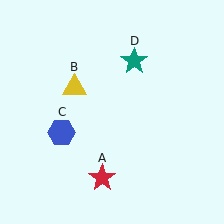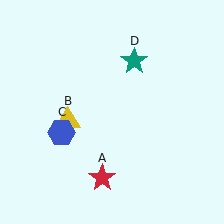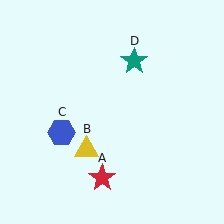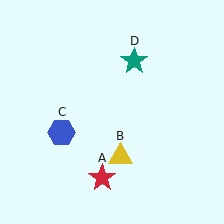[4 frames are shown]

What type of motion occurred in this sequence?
The yellow triangle (object B) rotated counterclockwise around the center of the scene.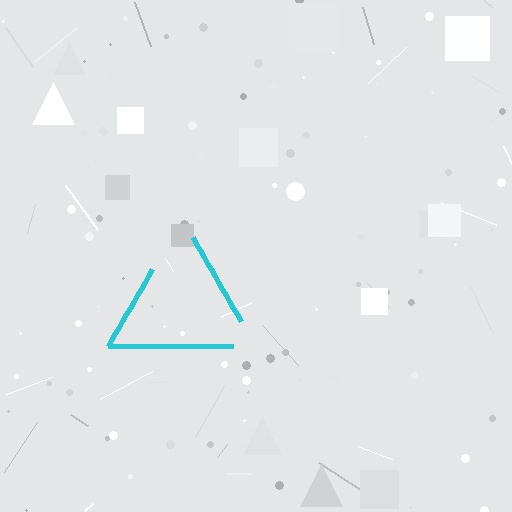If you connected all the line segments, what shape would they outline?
They would outline a triangle.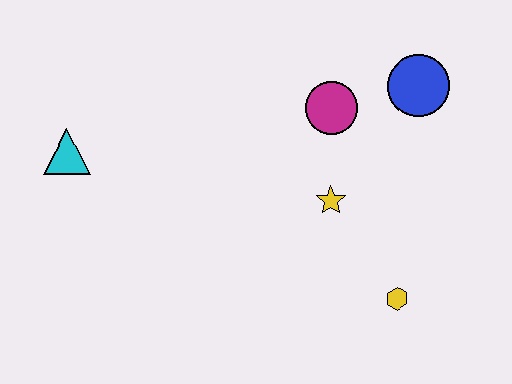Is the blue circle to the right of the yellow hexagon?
Yes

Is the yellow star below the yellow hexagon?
No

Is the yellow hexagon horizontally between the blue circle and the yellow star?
Yes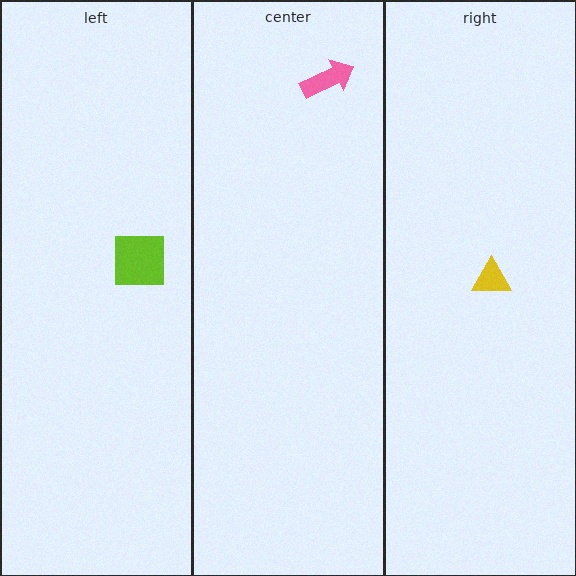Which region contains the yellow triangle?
The right region.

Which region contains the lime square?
The left region.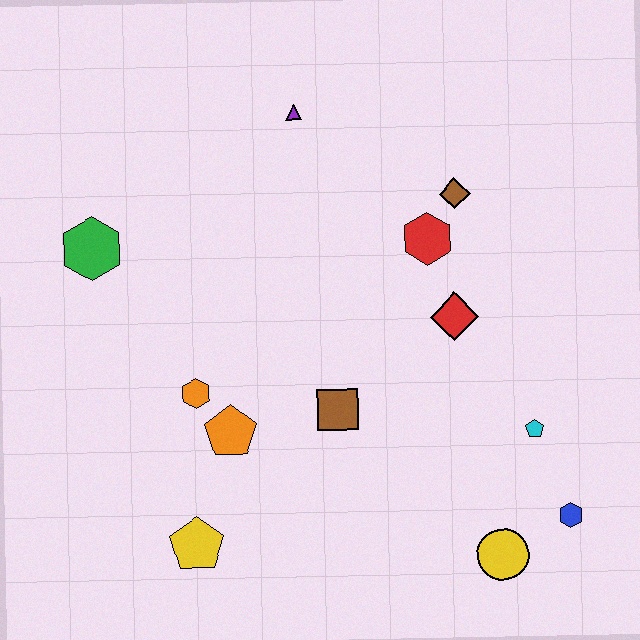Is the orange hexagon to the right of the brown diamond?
No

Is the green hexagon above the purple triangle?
No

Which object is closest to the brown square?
The orange pentagon is closest to the brown square.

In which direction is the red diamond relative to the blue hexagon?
The red diamond is above the blue hexagon.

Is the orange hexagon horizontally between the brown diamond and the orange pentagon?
No